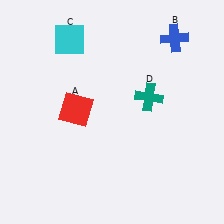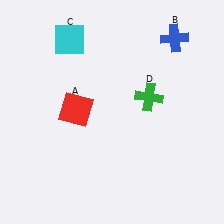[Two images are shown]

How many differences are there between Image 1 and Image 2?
There is 1 difference between the two images.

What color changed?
The cross (D) changed from teal in Image 1 to green in Image 2.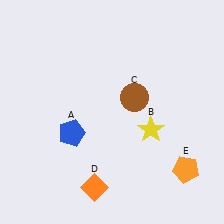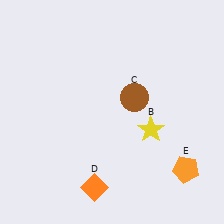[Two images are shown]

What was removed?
The blue pentagon (A) was removed in Image 2.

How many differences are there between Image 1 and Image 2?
There is 1 difference between the two images.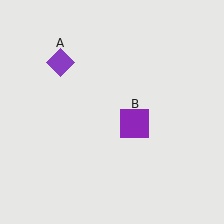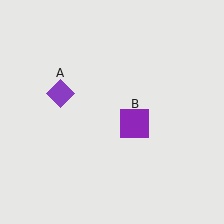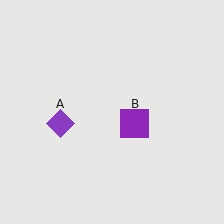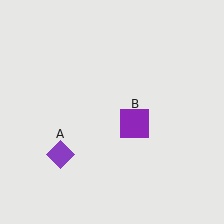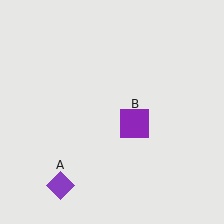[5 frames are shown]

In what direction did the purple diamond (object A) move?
The purple diamond (object A) moved down.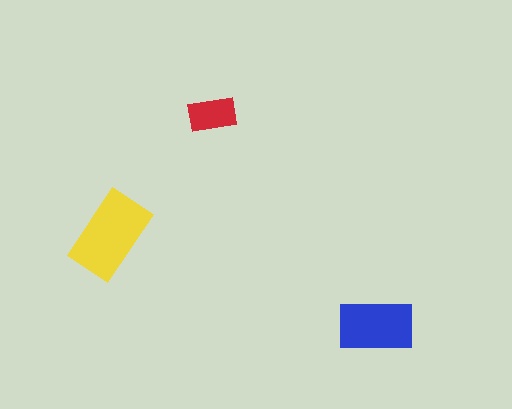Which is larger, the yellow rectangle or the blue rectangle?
The yellow one.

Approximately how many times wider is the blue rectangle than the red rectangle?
About 1.5 times wider.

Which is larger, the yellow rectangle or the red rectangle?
The yellow one.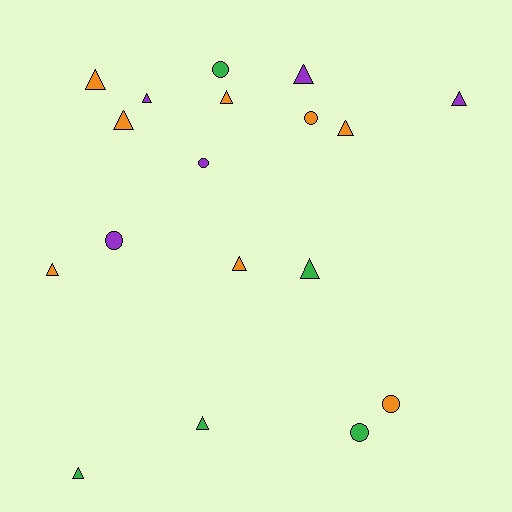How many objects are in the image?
There are 18 objects.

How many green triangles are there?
There are 3 green triangles.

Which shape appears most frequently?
Triangle, with 12 objects.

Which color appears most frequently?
Orange, with 8 objects.